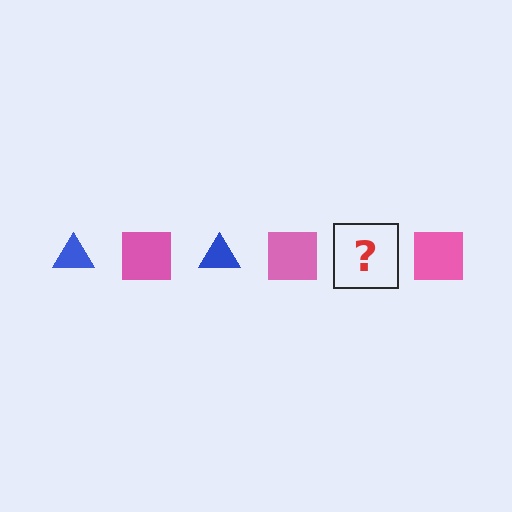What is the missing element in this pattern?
The missing element is a blue triangle.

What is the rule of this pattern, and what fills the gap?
The rule is that the pattern alternates between blue triangle and pink square. The gap should be filled with a blue triangle.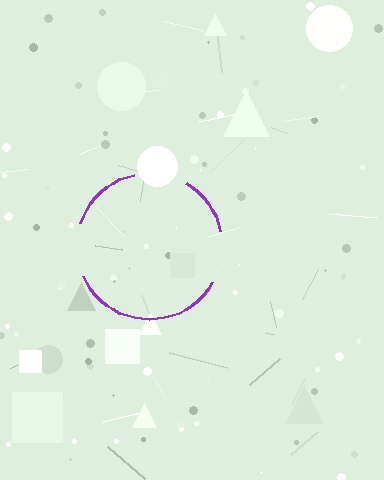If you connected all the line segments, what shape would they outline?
They would outline a circle.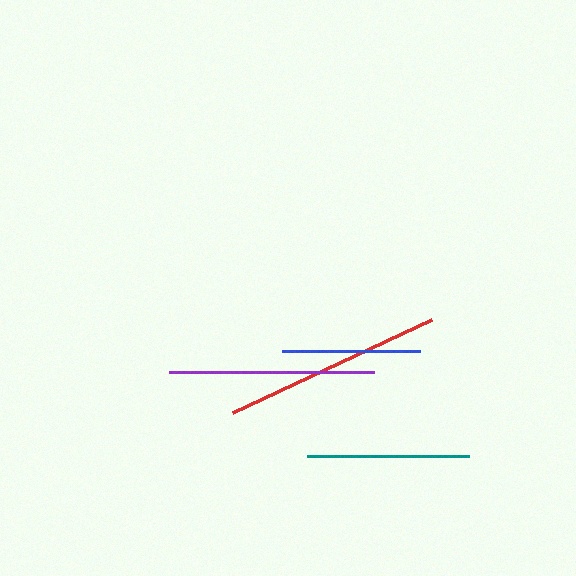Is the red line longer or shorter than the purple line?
The red line is longer than the purple line.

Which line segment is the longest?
The red line is the longest at approximately 220 pixels.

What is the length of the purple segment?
The purple segment is approximately 205 pixels long.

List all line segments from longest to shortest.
From longest to shortest: red, purple, teal, blue.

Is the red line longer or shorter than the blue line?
The red line is longer than the blue line.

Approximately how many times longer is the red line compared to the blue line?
The red line is approximately 1.6 times the length of the blue line.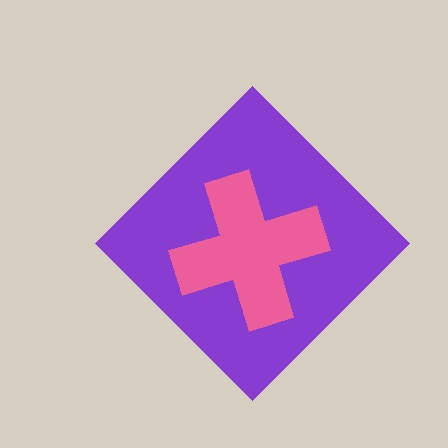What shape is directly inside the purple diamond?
The pink cross.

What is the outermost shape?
The purple diamond.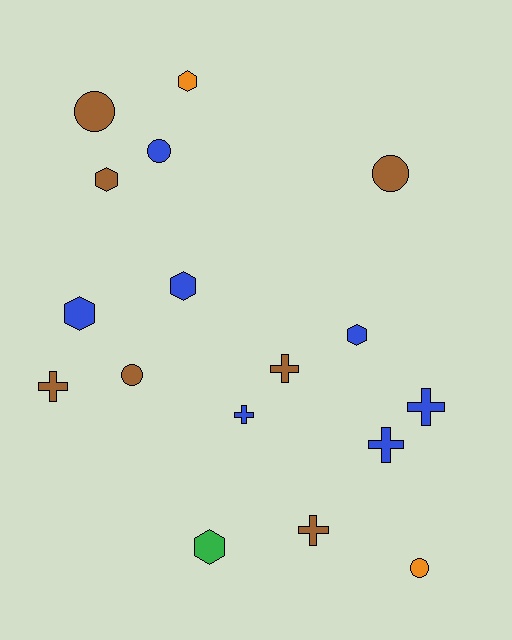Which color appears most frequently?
Brown, with 7 objects.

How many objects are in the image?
There are 17 objects.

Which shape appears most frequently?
Hexagon, with 6 objects.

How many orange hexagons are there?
There is 1 orange hexagon.